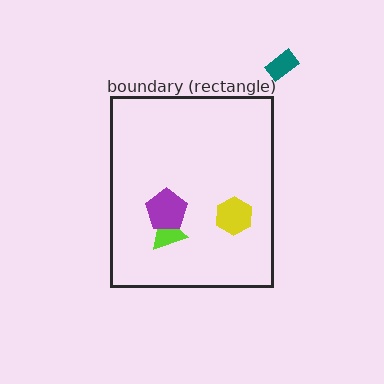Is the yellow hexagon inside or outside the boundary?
Inside.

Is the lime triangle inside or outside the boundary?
Inside.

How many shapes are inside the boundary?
3 inside, 1 outside.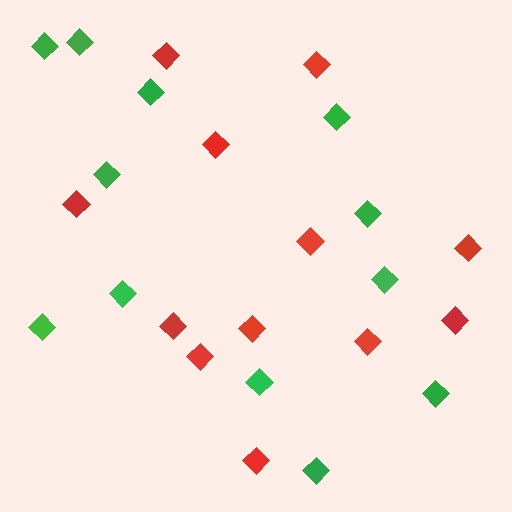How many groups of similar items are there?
There are 2 groups: one group of red diamonds (12) and one group of green diamonds (12).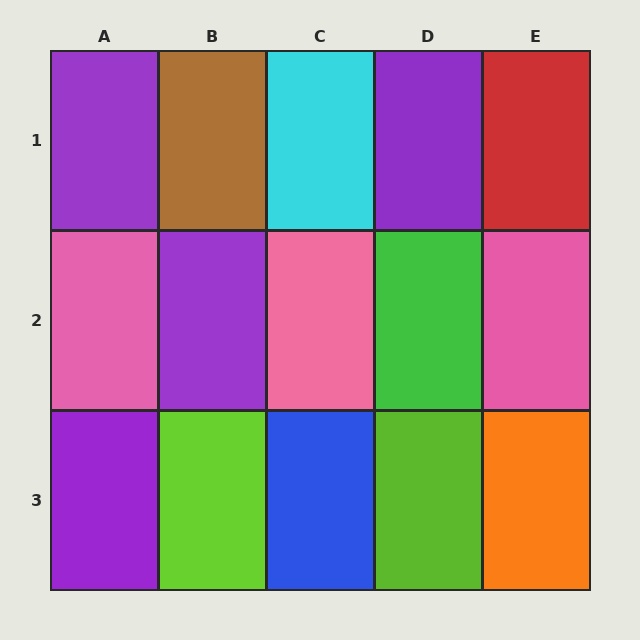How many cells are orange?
1 cell is orange.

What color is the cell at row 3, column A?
Purple.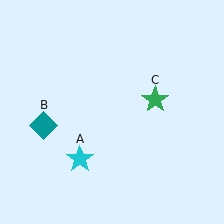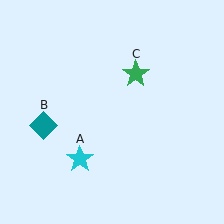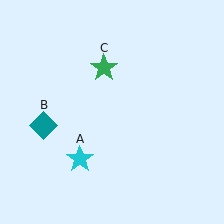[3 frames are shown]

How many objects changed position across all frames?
1 object changed position: green star (object C).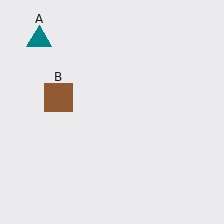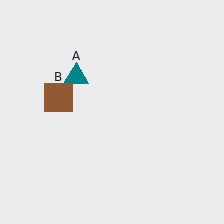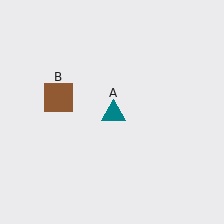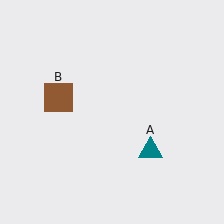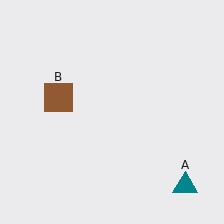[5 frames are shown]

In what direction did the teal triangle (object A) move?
The teal triangle (object A) moved down and to the right.